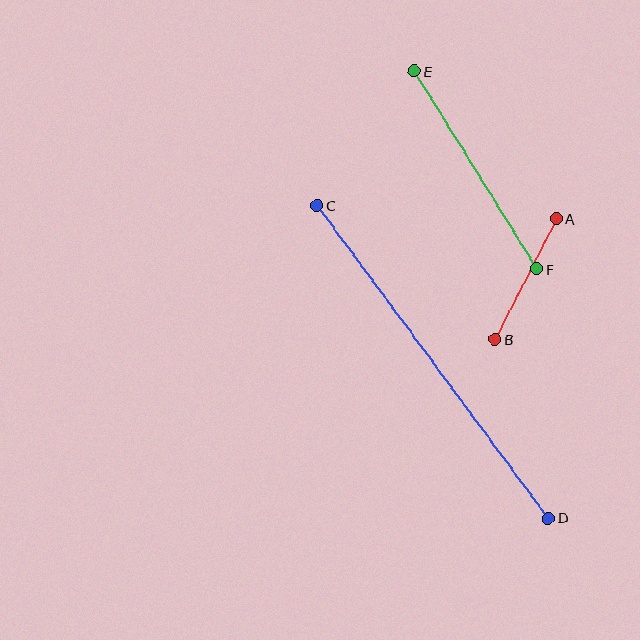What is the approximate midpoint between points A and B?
The midpoint is at approximately (526, 279) pixels.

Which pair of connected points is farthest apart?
Points C and D are farthest apart.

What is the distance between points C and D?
The distance is approximately 389 pixels.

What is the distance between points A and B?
The distance is approximately 135 pixels.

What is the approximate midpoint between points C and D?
The midpoint is at approximately (433, 362) pixels.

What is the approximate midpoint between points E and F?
The midpoint is at approximately (476, 170) pixels.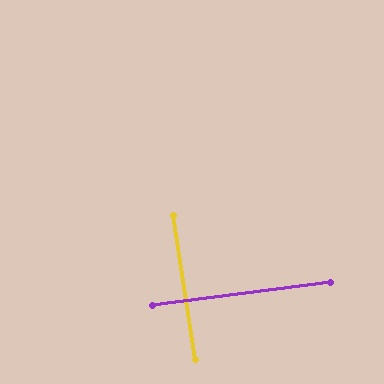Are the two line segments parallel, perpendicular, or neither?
Perpendicular — they meet at approximately 88°.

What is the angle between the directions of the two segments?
Approximately 88 degrees.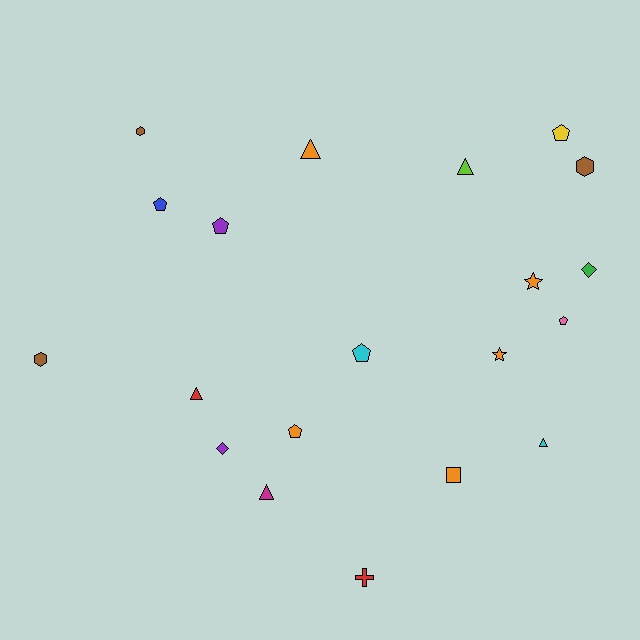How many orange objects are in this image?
There are 5 orange objects.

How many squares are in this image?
There is 1 square.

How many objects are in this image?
There are 20 objects.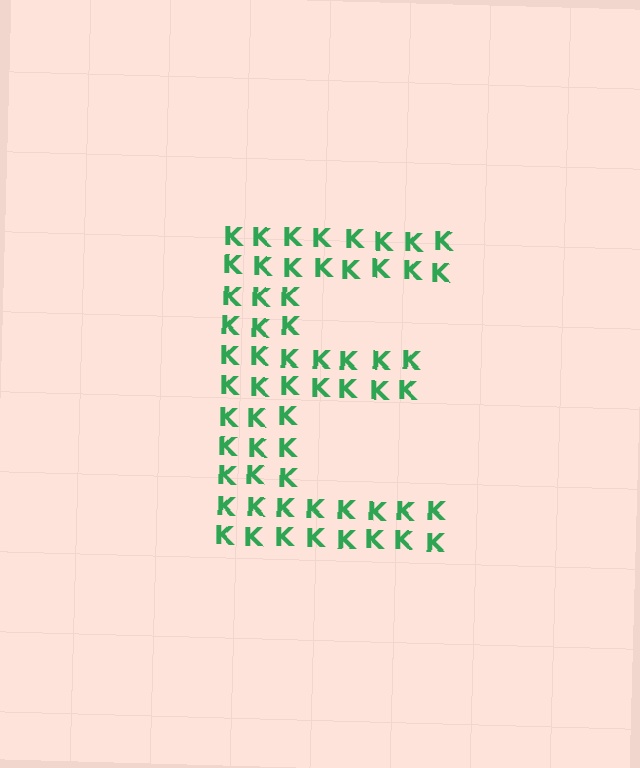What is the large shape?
The large shape is the letter E.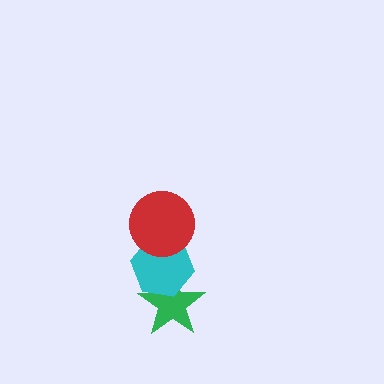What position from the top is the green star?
The green star is 3rd from the top.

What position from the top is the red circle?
The red circle is 1st from the top.